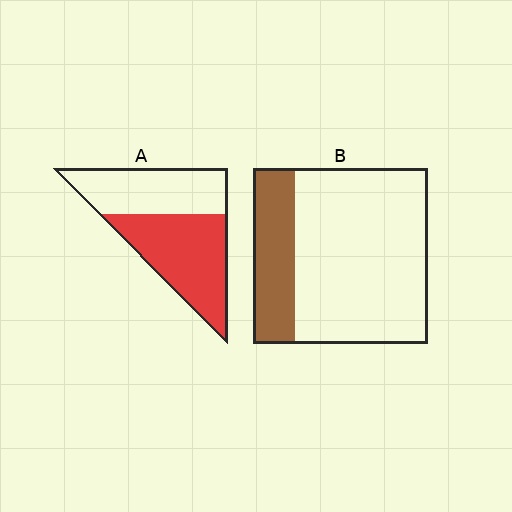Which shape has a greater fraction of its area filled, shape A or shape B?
Shape A.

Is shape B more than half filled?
No.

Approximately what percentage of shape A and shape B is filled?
A is approximately 55% and B is approximately 25%.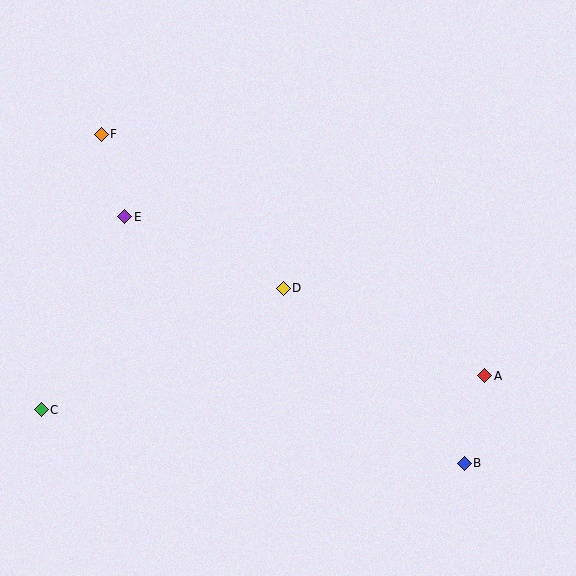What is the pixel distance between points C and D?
The distance between C and D is 271 pixels.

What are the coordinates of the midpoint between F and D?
The midpoint between F and D is at (192, 211).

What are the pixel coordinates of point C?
Point C is at (41, 410).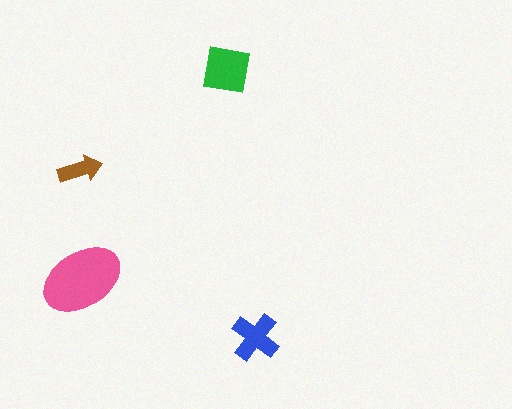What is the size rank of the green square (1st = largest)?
2nd.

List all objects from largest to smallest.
The pink ellipse, the green square, the blue cross, the brown arrow.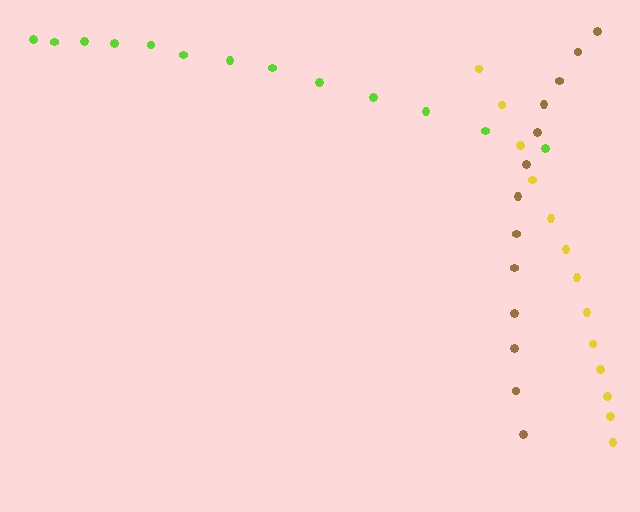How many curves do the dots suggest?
There are 3 distinct paths.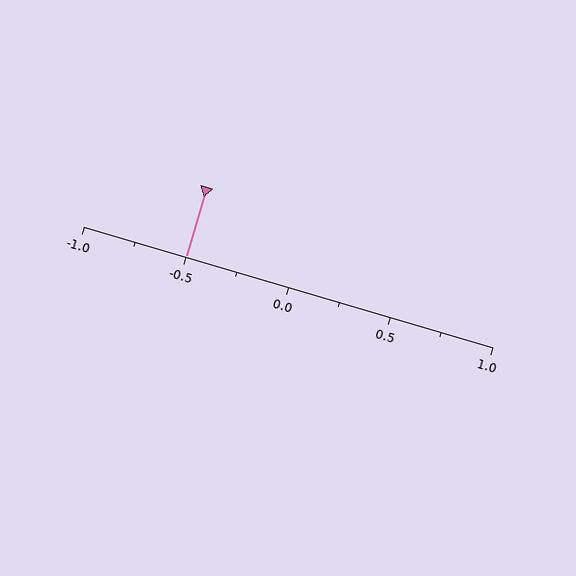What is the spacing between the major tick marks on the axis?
The major ticks are spaced 0.5 apart.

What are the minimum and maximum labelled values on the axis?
The axis runs from -1.0 to 1.0.